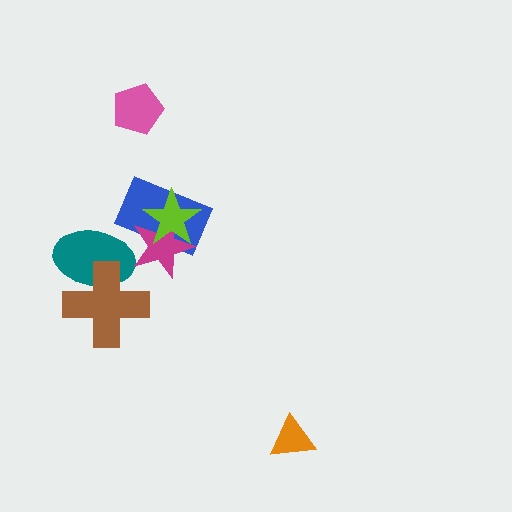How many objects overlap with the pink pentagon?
0 objects overlap with the pink pentagon.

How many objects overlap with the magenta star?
2 objects overlap with the magenta star.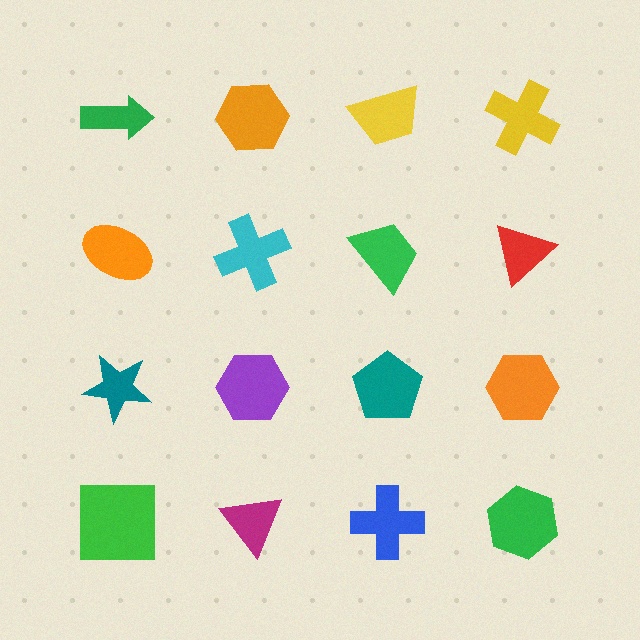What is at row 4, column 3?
A blue cross.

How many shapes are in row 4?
4 shapes.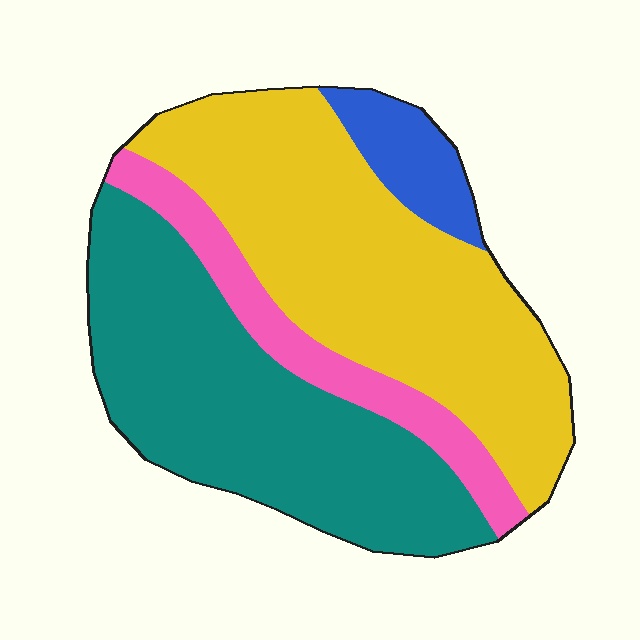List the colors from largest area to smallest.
From largest to smallest: yellow, teal, pink, blue.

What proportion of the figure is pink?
Pink takes up about one eighth (1/8) of the figure.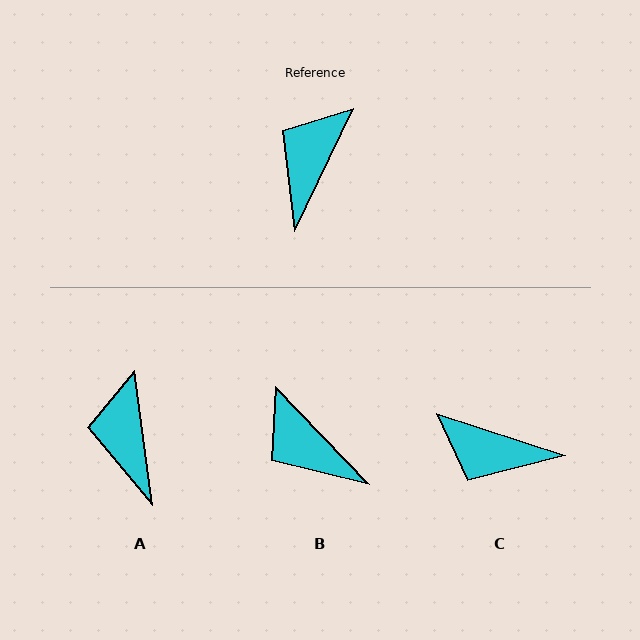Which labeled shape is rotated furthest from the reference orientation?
C, about 98 degrees away.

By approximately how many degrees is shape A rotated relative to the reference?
Approximately 33 degrees counter-clockwise.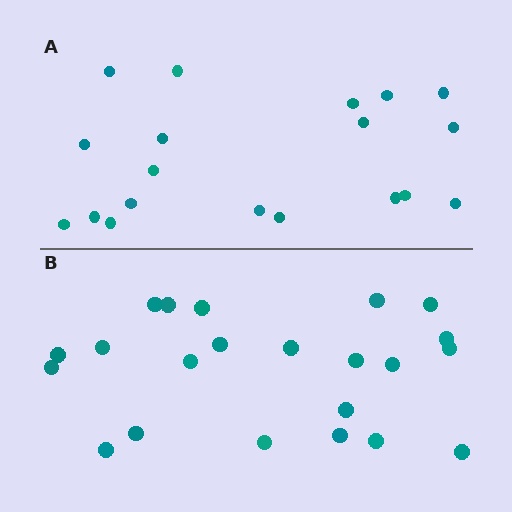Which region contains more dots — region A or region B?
Region B (the bottom region) has more dots.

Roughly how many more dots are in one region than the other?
Region B has just a few more — roughly 2 or 3 more dots than region A.